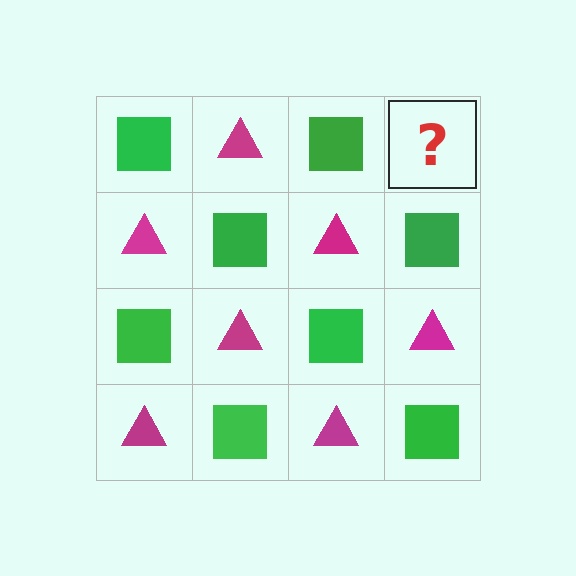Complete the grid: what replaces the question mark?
The question mark should be replaced with a magenta triangle.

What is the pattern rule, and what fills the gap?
The rule is that it alternates green square and magenta triangle in a checkerboard pattern. The gap should be filled with a magenta triangle.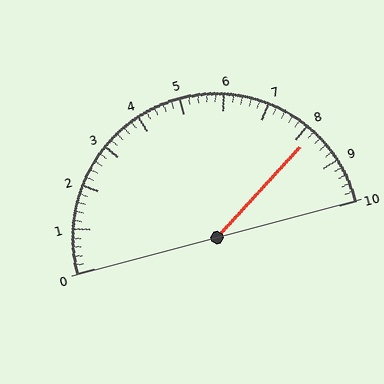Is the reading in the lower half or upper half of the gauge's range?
The reading is in the upper half of the range (0 to 10).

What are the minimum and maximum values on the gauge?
The gauge ranges from 0 to 10.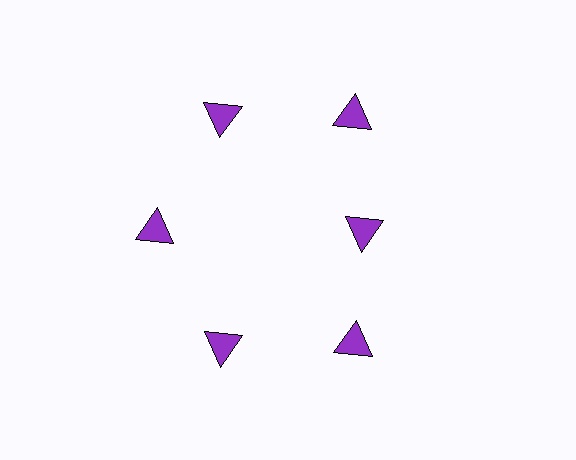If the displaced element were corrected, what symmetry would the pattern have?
It would have 6-fold rotational symmetry — the pattern would map onto itself every 60 degrees.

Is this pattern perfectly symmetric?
No. The 6 purple triangles are arranged in a ring, but one element near the 3 o'clock position is pulled inward toward the center, breaking the 6-fold rotational symmetry.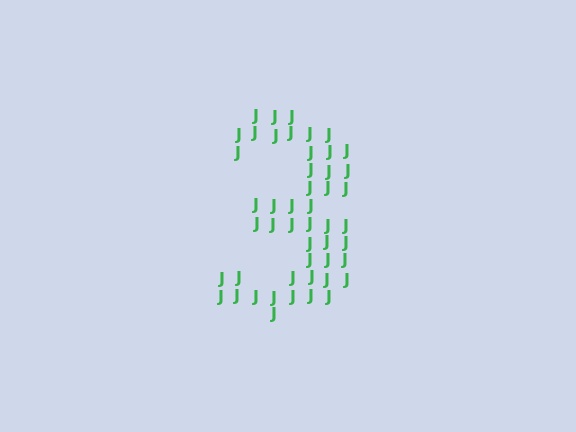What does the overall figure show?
The overall figure shows the digit 3.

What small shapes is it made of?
It is made of small letter J's.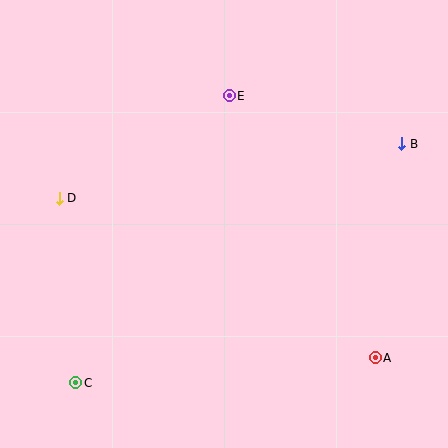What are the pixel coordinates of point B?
Point B is at (402, 144).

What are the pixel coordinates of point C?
Point C is at (76, 383).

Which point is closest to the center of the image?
Point E at (229, 96) is closest to the center.